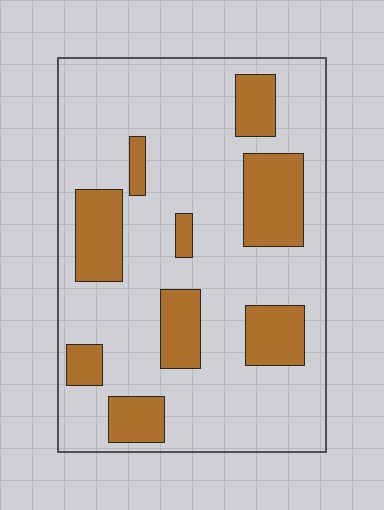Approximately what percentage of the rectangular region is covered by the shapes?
Approximately 25%.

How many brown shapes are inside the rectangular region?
9.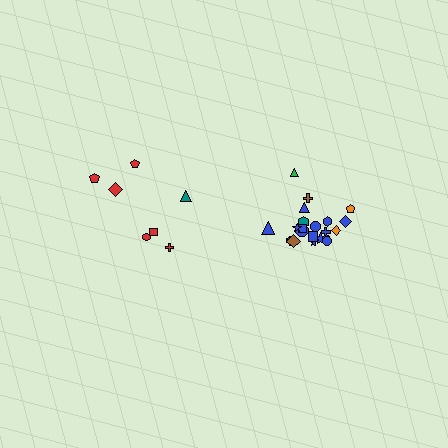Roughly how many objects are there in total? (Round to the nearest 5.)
Roughly 30 objects in total.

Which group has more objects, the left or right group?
The right group.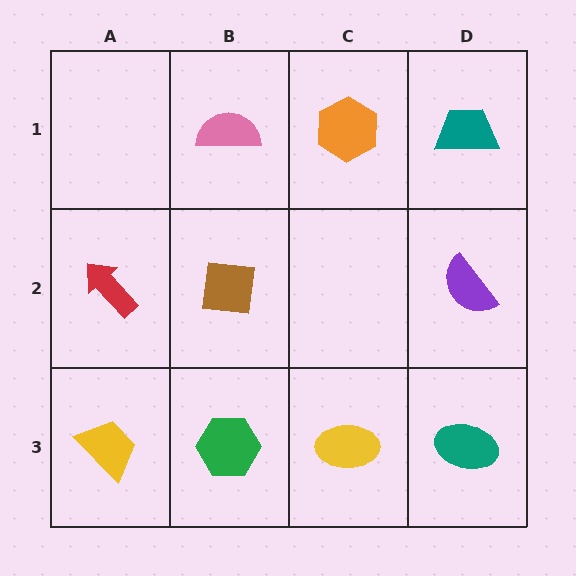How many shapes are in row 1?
3 shapes.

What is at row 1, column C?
An orange hexagon.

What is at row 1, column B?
A pink semicircle.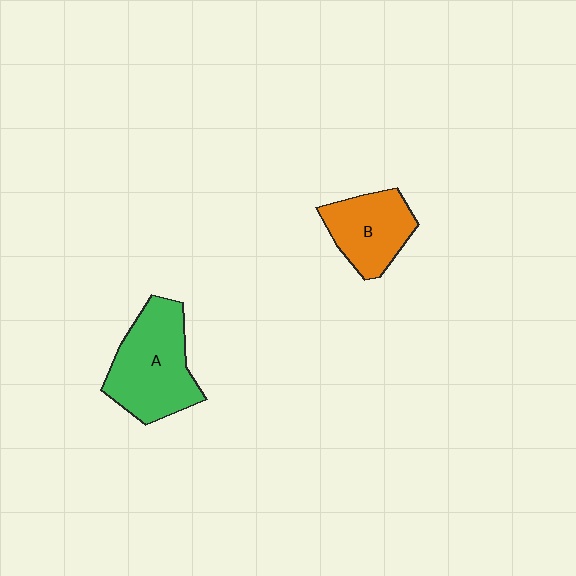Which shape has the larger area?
Shape A (green).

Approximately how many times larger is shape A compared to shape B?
Approximately 1.4 times.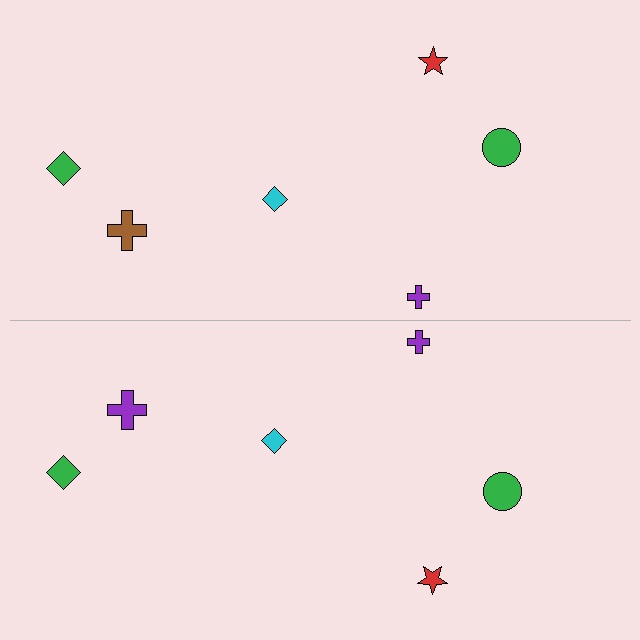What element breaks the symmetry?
The purple cross on the bottom side breaks the symmetry — its mirror counterpart is brown.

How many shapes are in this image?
There are 12 shapes in this image.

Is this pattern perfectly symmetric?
No, the pattern is not perfectly symmetric. The purple cross on the bottom side breaks the symmetry — its mirror counterpart is brown.